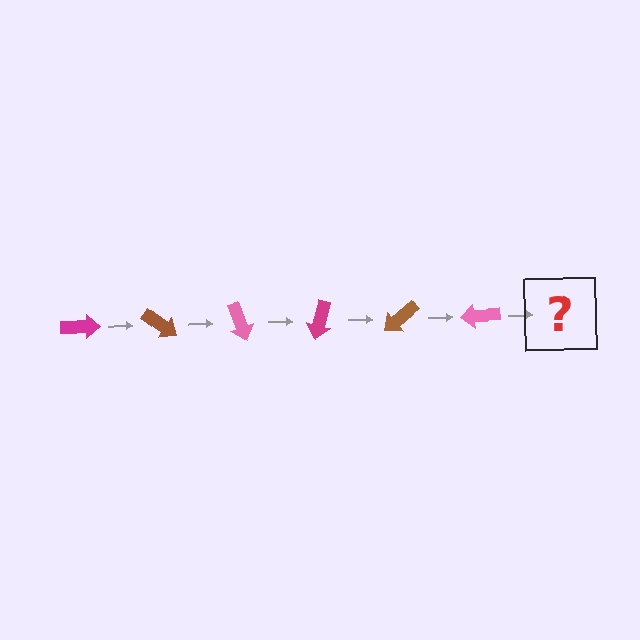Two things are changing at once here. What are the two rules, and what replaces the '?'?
The two rules are that it rotates 35 degrees each step and the color cycles through magenta, brown, and pink. The '?' should be a magenta arrow, rotated 210 degrees from the start.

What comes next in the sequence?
The next element should be a magenta arrow, rotated 210 degrees from the start.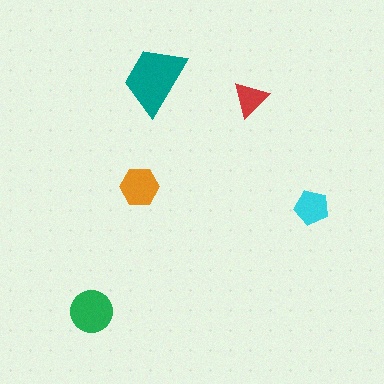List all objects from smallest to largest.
The red triangle, the cyan pentagon, the orange hexagon, the green circle, the teal trapezoid.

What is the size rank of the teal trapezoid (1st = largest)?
1st.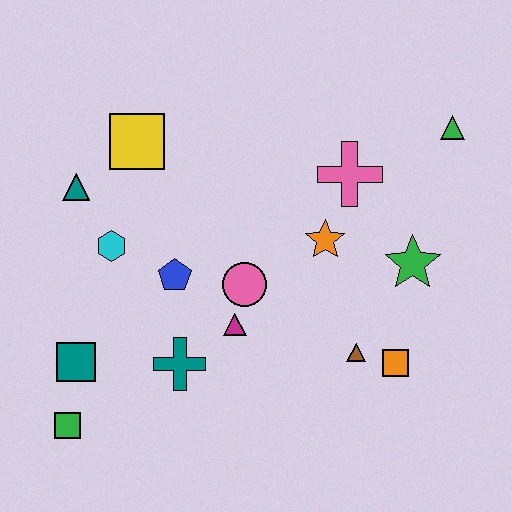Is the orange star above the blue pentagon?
Yes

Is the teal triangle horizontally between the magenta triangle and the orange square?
No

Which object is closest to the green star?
The orange star is closest to the green star.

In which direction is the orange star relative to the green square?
The orange star is to the right of the green square.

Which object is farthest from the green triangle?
The green square is farthest from the green triangle.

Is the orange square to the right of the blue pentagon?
Yes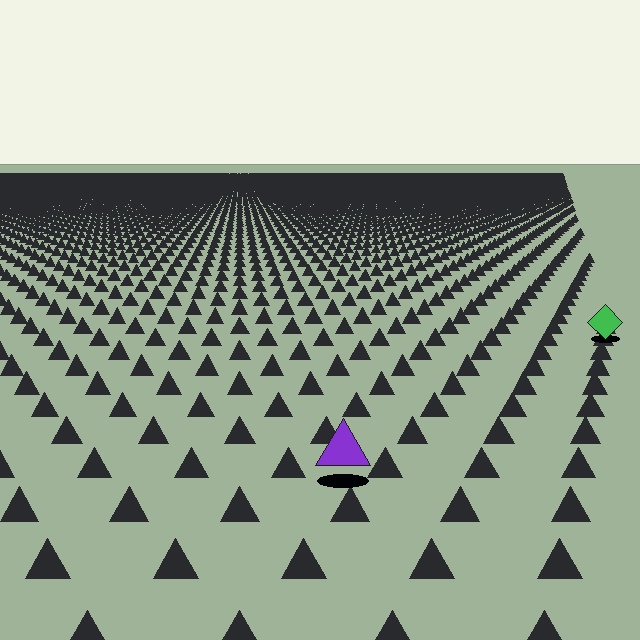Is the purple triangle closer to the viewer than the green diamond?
Yes. The purple triangle is closer — you can tell from the texture gradient: the ground texture is coarser near it.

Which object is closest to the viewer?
The purple triangle is closest. The texture marks near it are larger and more spread out.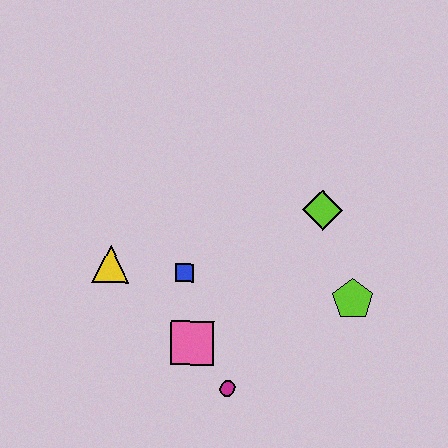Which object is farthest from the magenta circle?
The lime diamond is farthest from the magenta circle.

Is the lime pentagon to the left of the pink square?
No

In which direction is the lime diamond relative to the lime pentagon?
The lime diamond is above the lime pentagon.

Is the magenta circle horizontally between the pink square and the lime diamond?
Yes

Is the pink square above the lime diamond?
No